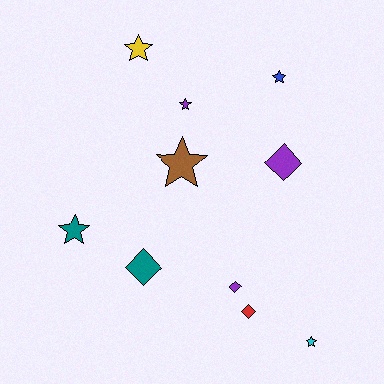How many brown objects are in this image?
There is 1 brown object.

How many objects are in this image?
There are 10 objects.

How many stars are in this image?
There are 6 stars.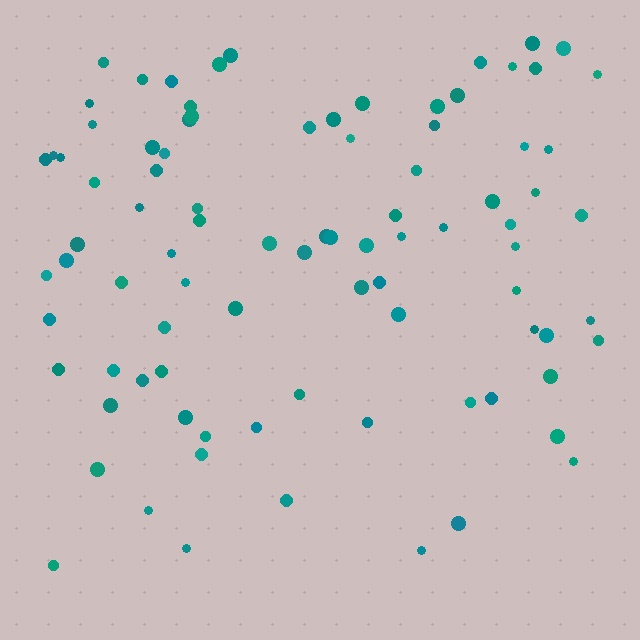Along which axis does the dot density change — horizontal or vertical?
Vertical.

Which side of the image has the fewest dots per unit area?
The bottom.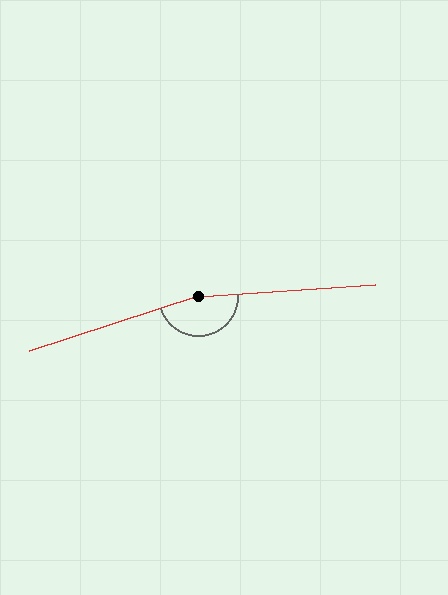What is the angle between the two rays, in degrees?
Approximately 166 degrees.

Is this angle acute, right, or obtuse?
It is obtuse.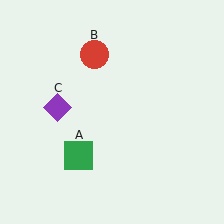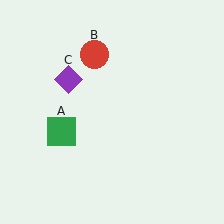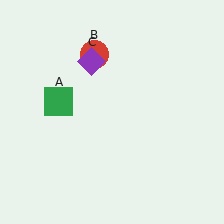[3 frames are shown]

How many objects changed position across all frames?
2 objects changed position: green square (object A), purple diamond (object C).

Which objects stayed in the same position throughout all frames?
Red circle (object B) remained stationary.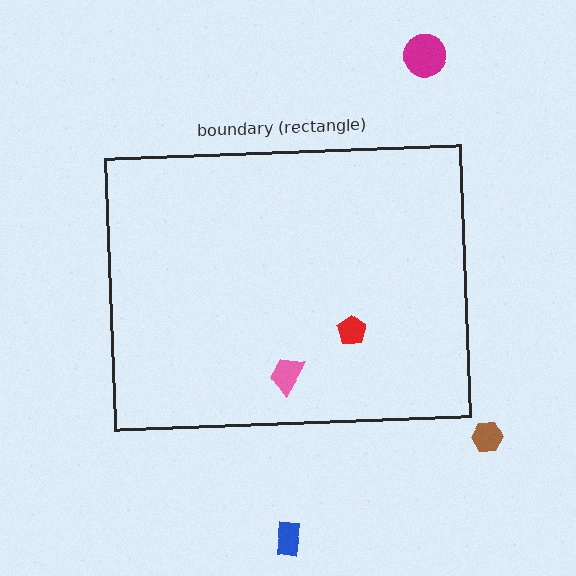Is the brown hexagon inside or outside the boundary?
Outside.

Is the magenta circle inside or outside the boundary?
Outside.